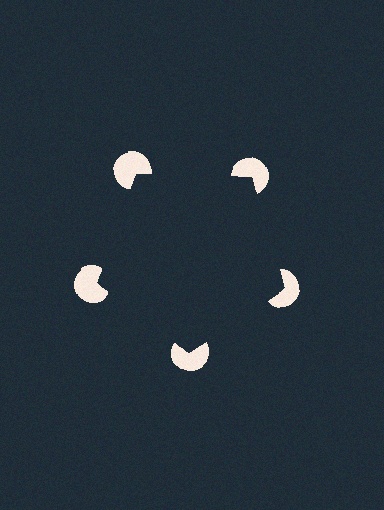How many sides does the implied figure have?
5 sides.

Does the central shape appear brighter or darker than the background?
It typically appears slightly darker than the background, even though no actual brightness change is drawn.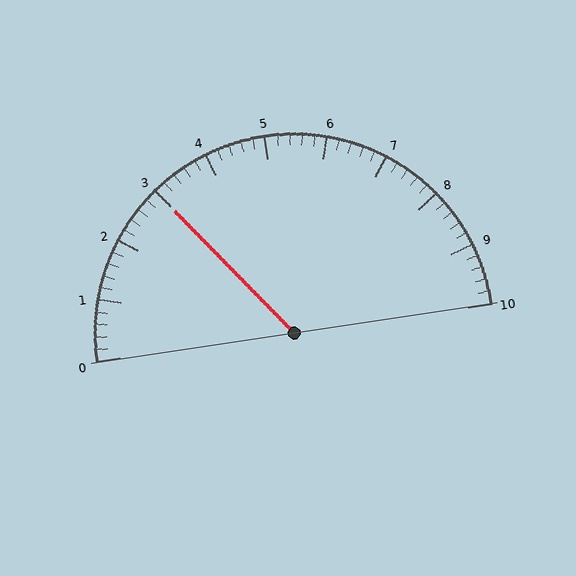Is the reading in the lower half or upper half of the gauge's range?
The reading is in the lower half of the range (0 to 10).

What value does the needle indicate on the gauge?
The needle indicates approximately 3.0.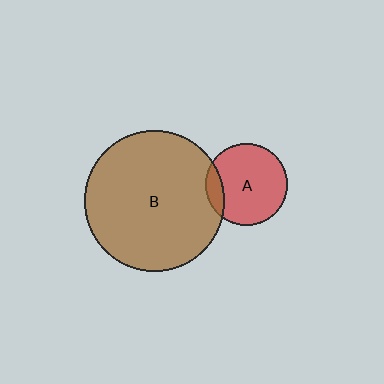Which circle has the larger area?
Circle B (brown).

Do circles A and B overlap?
Yes.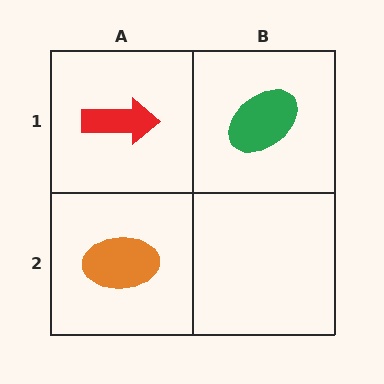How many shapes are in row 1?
2 shapes.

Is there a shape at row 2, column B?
No, that cell is empty.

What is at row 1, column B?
A green ellipse.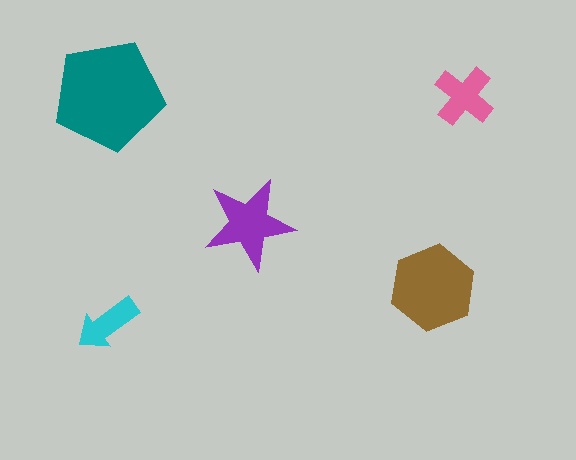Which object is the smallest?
The cyan arrow.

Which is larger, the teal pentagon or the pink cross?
The teal pentagon.